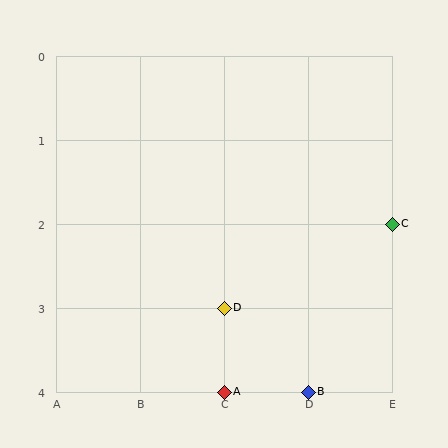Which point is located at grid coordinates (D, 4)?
Point B is at (D, 4).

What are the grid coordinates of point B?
Point B is at grid coordinates (D, 4).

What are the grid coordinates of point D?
Point D is at grid coordinates (C, 3).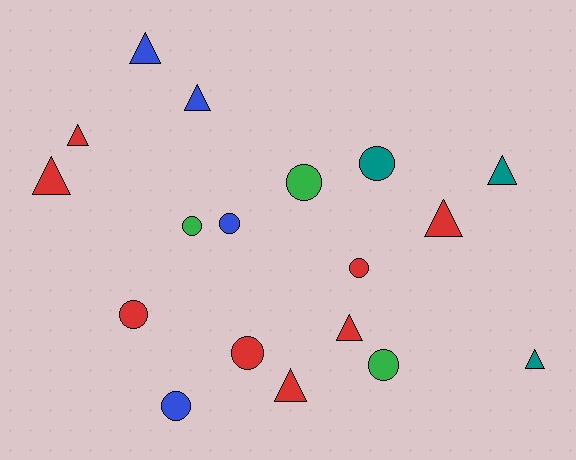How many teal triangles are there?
There are 2 teal triangles.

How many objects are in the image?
There are 18 objects.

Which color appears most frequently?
Red, with 8 objects.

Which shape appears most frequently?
Triangle, with 9 objects.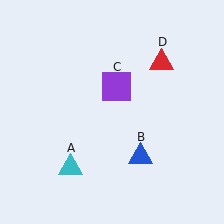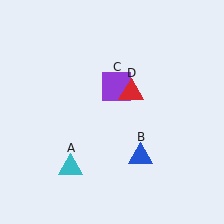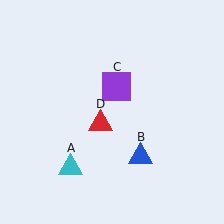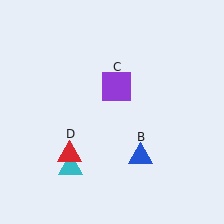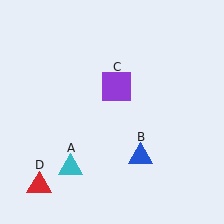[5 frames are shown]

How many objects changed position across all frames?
1 object changed position: red triangle (object D).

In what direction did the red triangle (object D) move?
The red triangle (object D) moved down and to the left.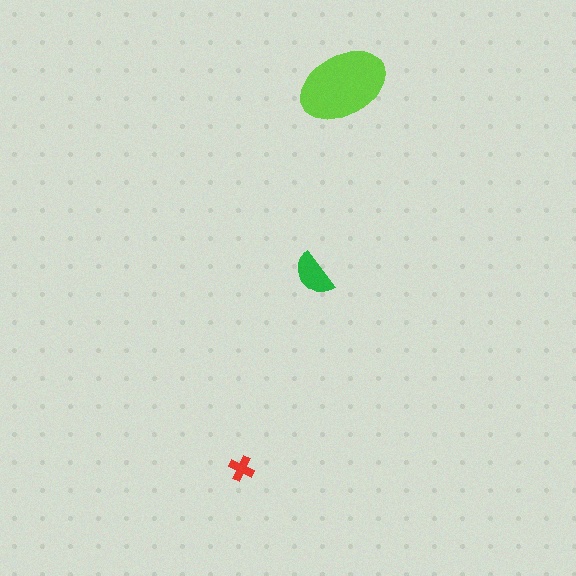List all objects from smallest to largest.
The red cross, the green semicircle, the lime ellipse.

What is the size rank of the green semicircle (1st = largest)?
2nd.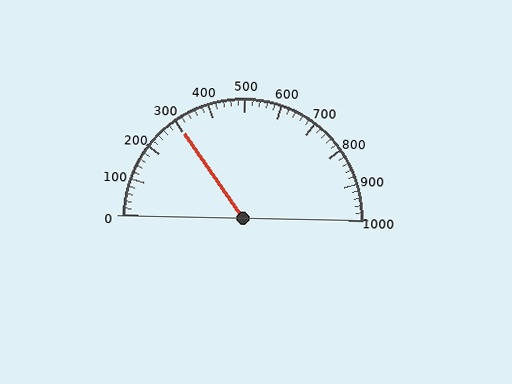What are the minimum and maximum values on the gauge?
The gauge ranges from 0 to 1000.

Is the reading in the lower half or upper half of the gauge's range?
The reading is in the lower half of the range (0 to 1000).